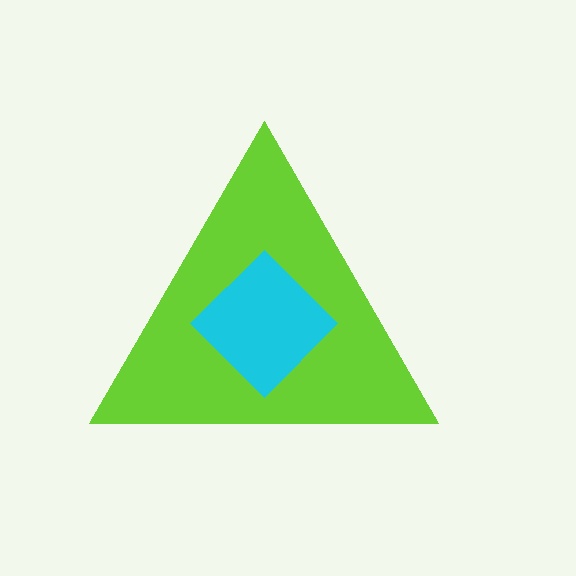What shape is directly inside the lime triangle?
The cyan diamond.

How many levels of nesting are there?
2.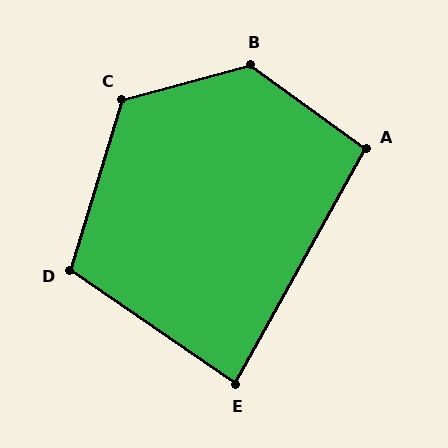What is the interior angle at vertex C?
Approximately 122 degrees (obtuse).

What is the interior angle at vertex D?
Approximately 108 degrees (obtuse).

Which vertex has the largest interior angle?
B, at approximately 129 degrees.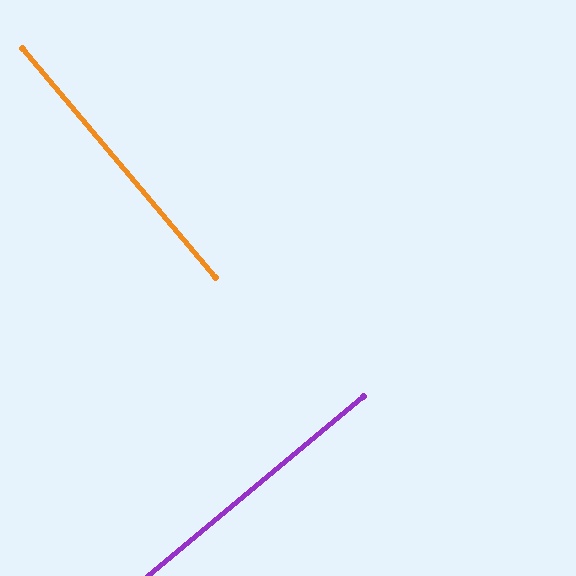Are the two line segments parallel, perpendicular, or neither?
Perpendicular — they meet at approximately 90°.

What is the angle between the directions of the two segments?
Approximately 90 degrees.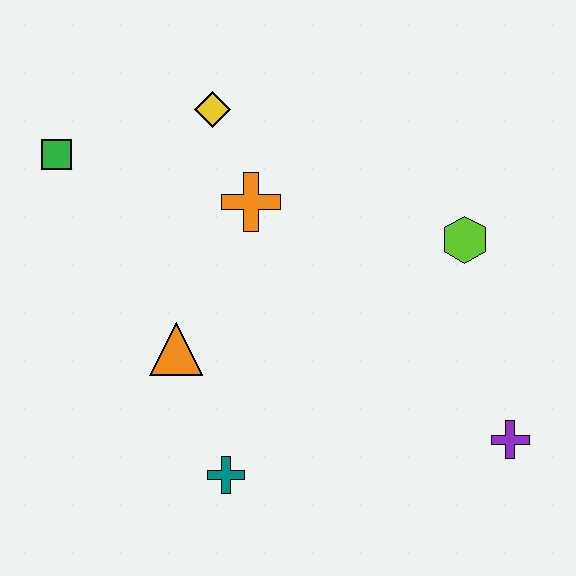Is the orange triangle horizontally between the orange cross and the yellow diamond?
No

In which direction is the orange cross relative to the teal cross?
The orange cross is above the teal cross.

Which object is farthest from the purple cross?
The green square is farthest from the purple cross.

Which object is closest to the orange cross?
The yellow diamond is closest to the orange cross.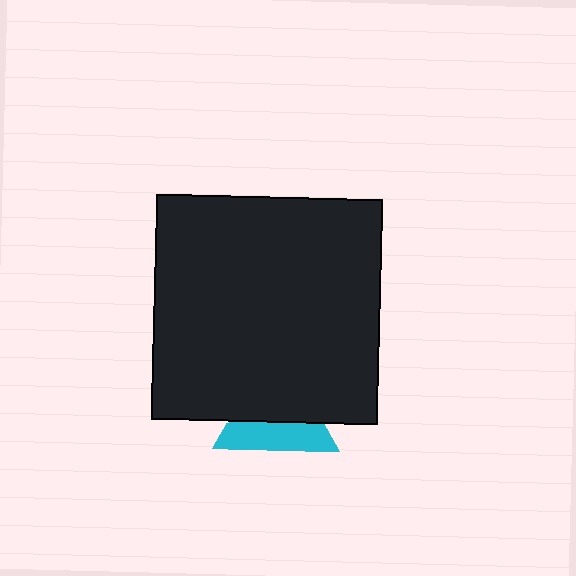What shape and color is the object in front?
The object in front is a black square.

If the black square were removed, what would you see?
You would see the complete cyan triangle.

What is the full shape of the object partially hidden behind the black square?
The partially hidden object is a cyan triangle.